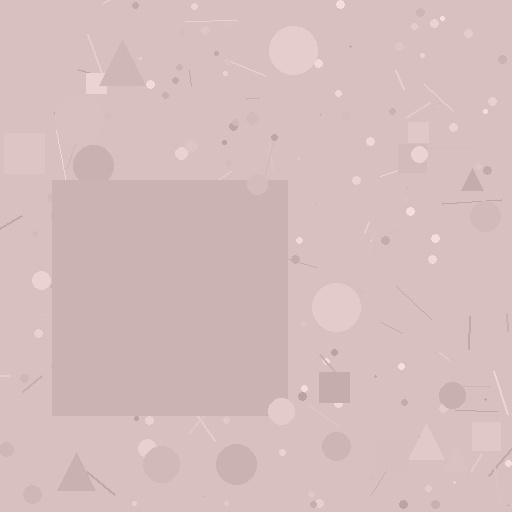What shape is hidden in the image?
A square is hidden in the image.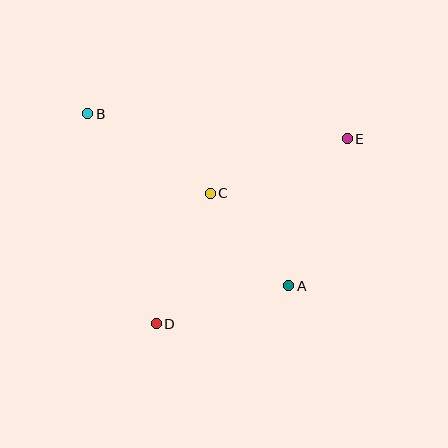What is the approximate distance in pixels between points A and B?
The distance between A and B is approximately 264 pixels.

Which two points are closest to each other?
Points A and C are closest to each other.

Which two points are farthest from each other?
Points D and E are farthest from each other.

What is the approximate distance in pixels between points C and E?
The distance between C and E is approximately 147 pixels.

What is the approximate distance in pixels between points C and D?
The distance between C and D is approximately 141 pixels.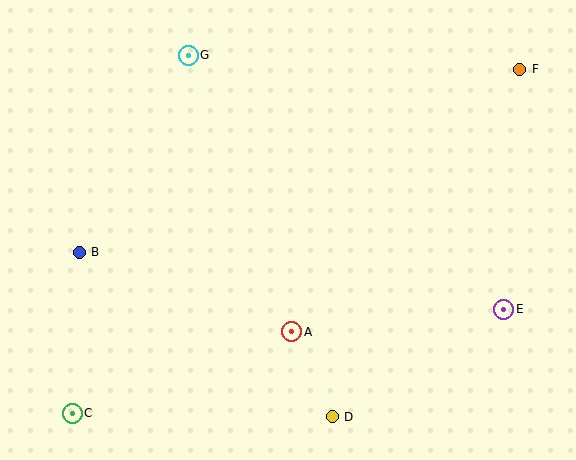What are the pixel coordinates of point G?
Point G is at (188, 55).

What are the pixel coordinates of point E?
Point E is at (504, 309).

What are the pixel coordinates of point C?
Point C is at (72, 413).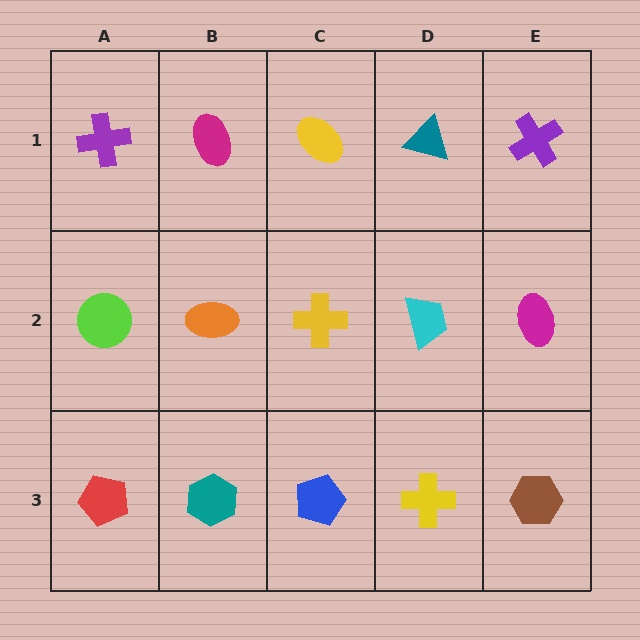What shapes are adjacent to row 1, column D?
A cyan trapezoid (row 2, column D), a yellow ellipse (row 1, column C), a purple cross (row 1, column E).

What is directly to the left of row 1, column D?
A yellow ellipse.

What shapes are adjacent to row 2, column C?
A yellow ellipse (row 1, column C), a blue pentagon (row 3, column C), an orange ellipse (row 2, column B), a cyan trapezoid (row 2, column D).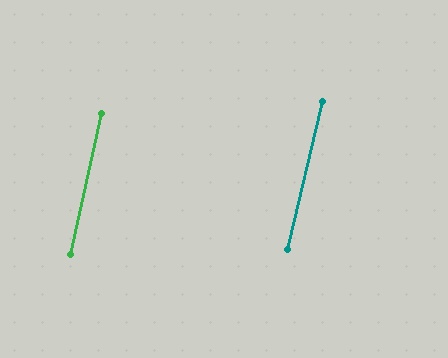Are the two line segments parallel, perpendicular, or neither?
Parallel — their directions differ by only 0.9°.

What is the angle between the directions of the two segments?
Approximately 1 degree.